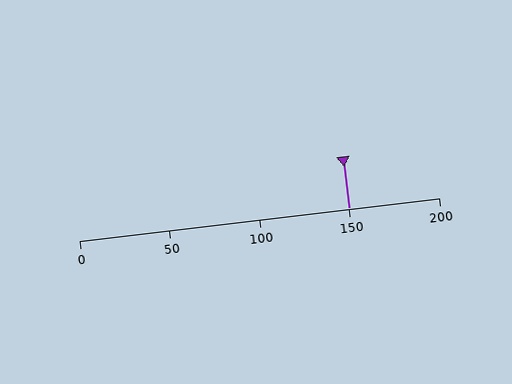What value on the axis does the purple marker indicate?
The marker indicates approximately 150.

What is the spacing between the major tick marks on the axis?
The major ticks are spaced 50 apart.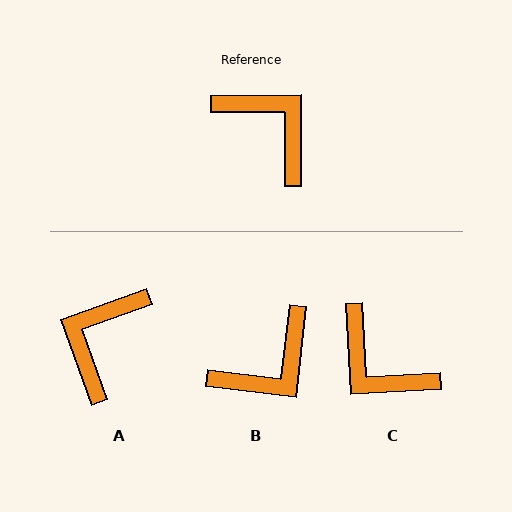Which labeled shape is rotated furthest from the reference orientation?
C, about 177 degrees away.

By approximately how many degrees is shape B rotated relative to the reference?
Approximately 97 degrees clockwise.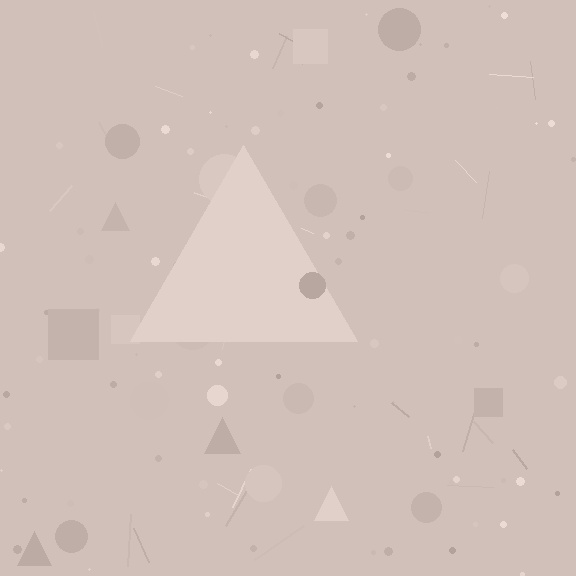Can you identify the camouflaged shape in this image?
The camouflaged shape is a triangle.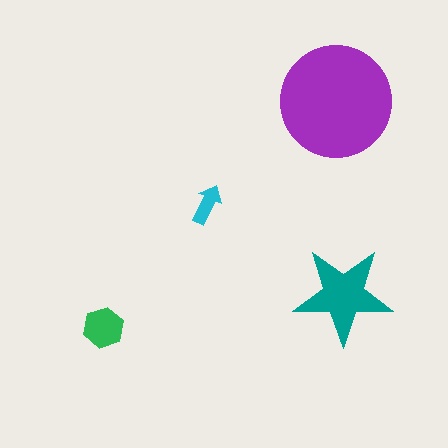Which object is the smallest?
The cyan arrow.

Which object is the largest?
The purple circle.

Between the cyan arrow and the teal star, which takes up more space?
The teal star.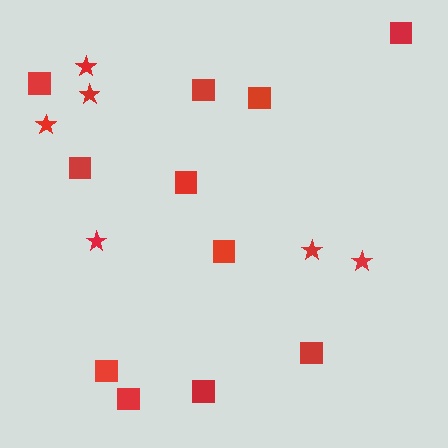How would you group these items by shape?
There are 2 groups: one group of squares (11) and one group of stars (6).